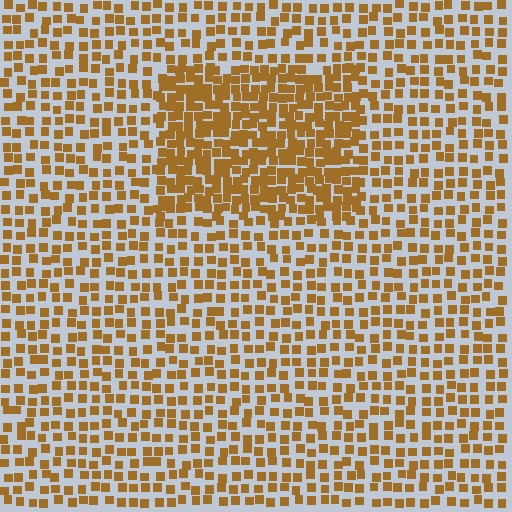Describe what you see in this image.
The image contains small brown elements arranged at two different densities. A rectangle-shaped region is visible where the elements are more densely packed than the surrounding area.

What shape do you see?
I see a rectangle.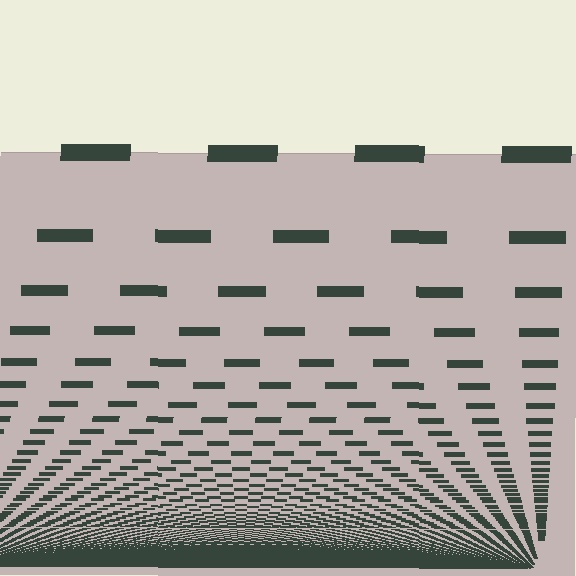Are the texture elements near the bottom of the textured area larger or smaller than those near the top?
Smaller. The gradient is inverted — elements near the bottom are smaller and denser.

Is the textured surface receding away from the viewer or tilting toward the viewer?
The surface appears to tilt toward the viewer. Texture elements get larger and sparser toward the top.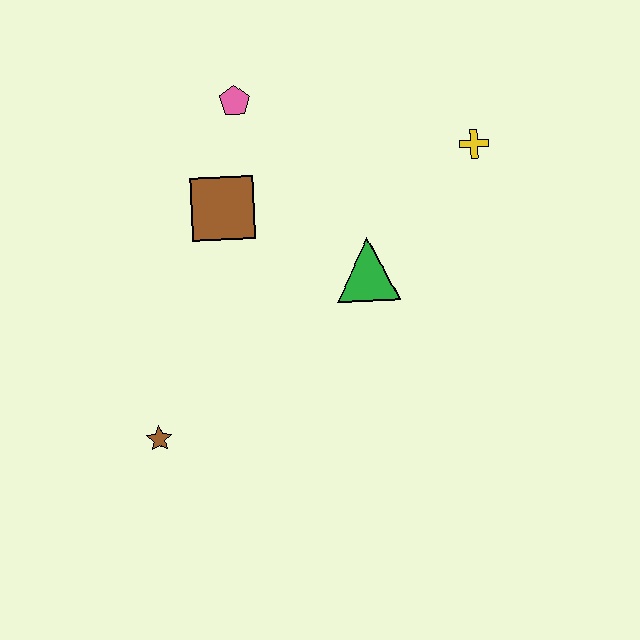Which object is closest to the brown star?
The brown square is closest to the brown star.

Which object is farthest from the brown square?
The yellow cross is farthest from the brown square.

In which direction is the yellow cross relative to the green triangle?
The yellow cross is above the green triangle.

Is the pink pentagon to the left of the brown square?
No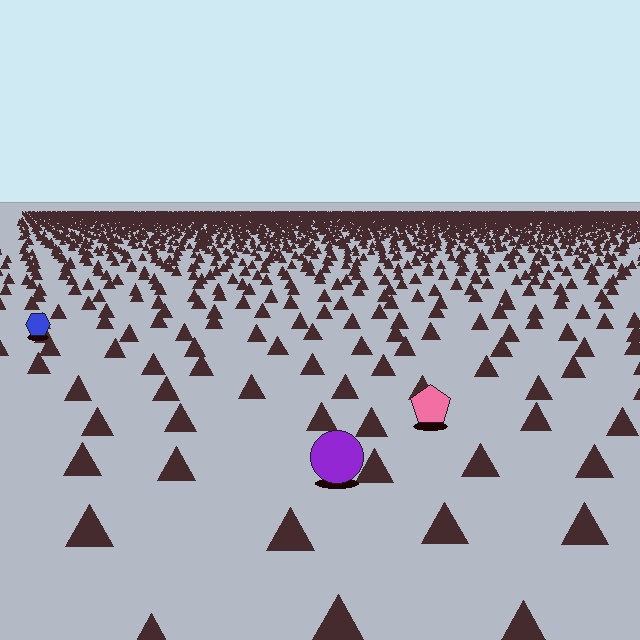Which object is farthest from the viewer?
The blue hexagon is farthest from the viewer. It appears smaller and the ground texture around it is denser.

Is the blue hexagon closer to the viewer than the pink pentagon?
No. The pink pentagon is closer — you can tell from the texture gradient: the ground texture is coarser near it.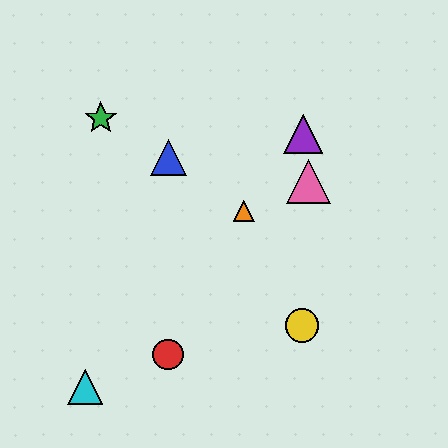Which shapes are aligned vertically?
The red circle, the blue triangle are aligned vertically.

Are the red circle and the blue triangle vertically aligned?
Yes, both are at x≈168.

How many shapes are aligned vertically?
2 shapes (the red circle, the blue triangle) are aligned vertically.